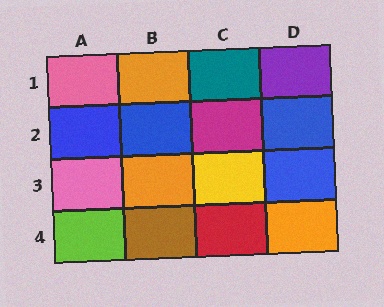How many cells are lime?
1 cell is lime.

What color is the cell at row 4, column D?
Orange.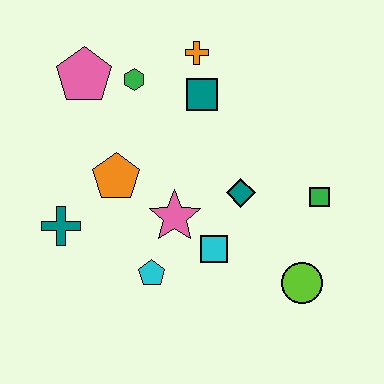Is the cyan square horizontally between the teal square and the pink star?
No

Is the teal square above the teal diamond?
Yes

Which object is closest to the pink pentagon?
The green hexagon is closest to the pink pentagon.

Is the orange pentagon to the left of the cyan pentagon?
Yes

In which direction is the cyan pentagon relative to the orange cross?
The cyan pentagon is below the orange cross.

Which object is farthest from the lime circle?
The pink pentagon is farthest from the lime circle.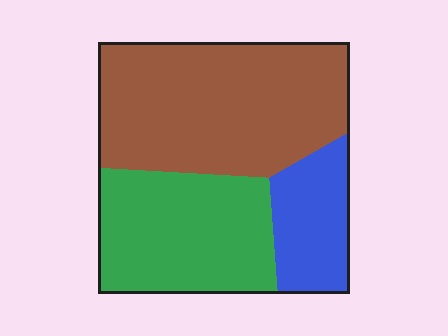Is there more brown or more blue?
Brown.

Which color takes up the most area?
Brown, at roughly 50%.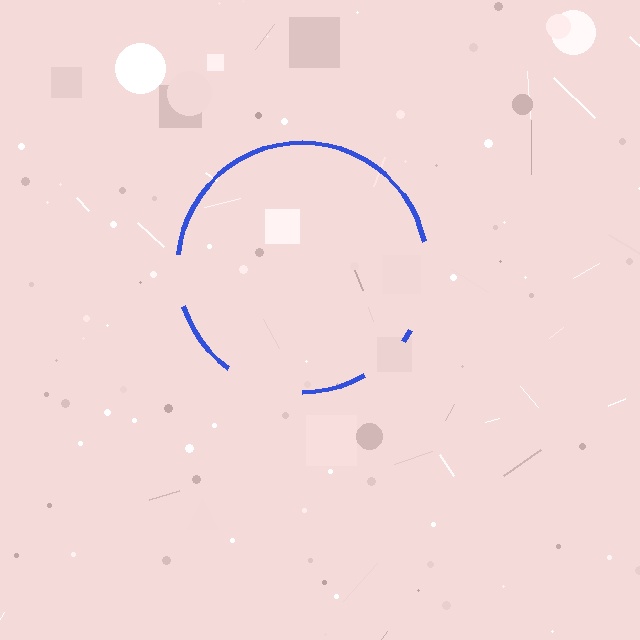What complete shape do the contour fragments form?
The contour fragments form a circle.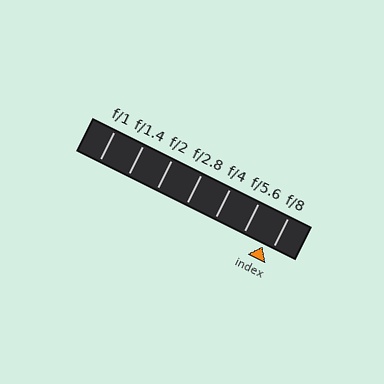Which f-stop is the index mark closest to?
The index mark is closest to f/8.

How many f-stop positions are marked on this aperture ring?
There are 7 f-stop positions marked.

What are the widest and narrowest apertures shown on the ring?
The widest aperture shown is f/1 and the narrowest is f/8.